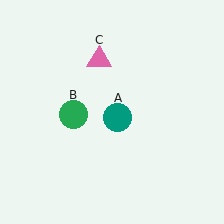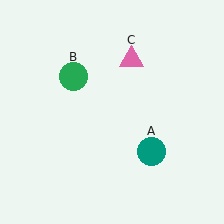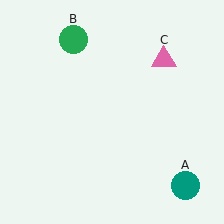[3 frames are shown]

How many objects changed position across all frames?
3 objects changed position: teal circle (object A), green circle (object B), pink triangle (object C).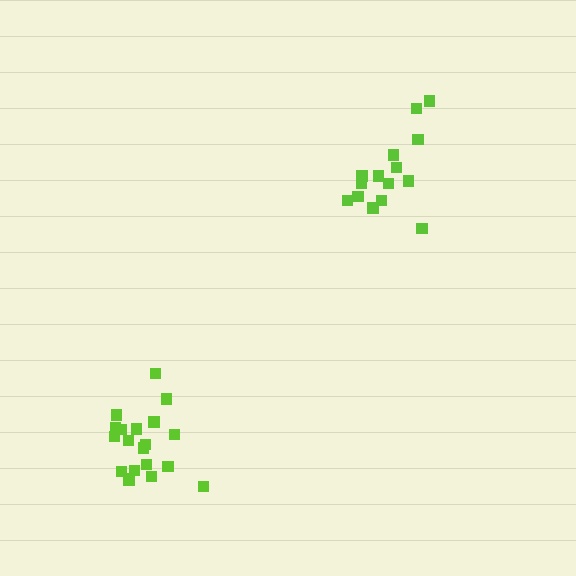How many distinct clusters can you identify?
There are 2 distinct clusters.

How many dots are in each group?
Group 1: 15 dots, Group 2: 20 dots (35 total).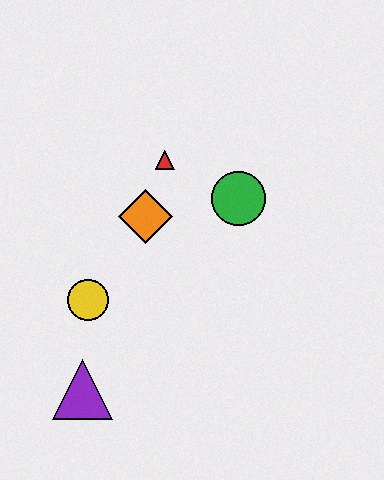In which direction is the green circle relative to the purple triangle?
The green circle is above the purple triangle.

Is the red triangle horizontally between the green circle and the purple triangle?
Yes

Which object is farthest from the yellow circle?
The green circle is farthest from the yellow circle.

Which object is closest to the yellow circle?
The purple triangle is closest to the yellow circle.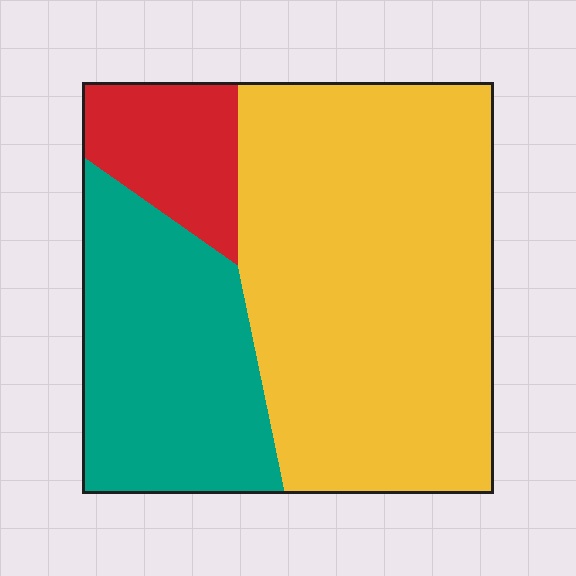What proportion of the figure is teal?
Teal covers 29% of the figure.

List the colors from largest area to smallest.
From largest to smallest: yellow, teal, red.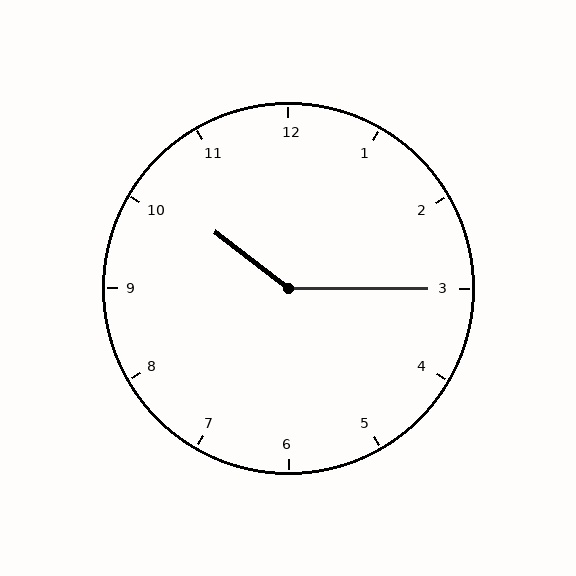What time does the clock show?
10:15.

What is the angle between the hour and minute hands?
Approximately 142 degrees.